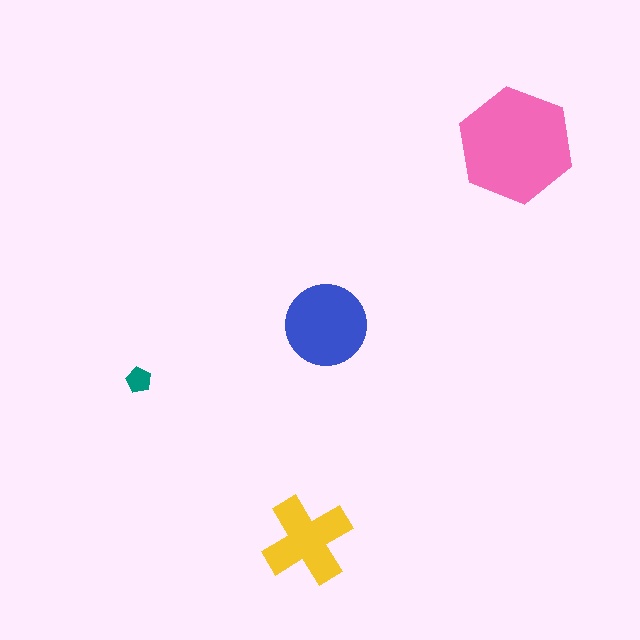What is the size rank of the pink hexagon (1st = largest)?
1st.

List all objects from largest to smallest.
The pink hexagon, the blue circle, the yellow cross, the teal pentagon.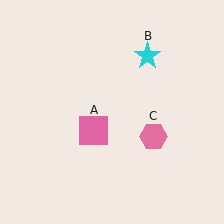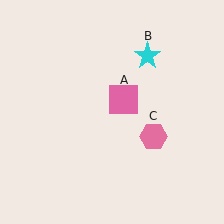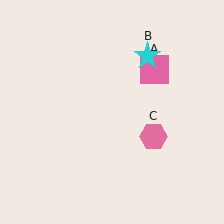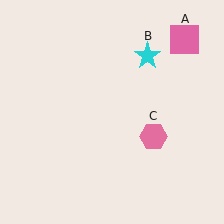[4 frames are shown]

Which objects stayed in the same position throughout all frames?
Cyan star (object B) and pink hexagon (object C) remained stationary.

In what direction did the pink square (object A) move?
The pink square (object A) moved up and to the right.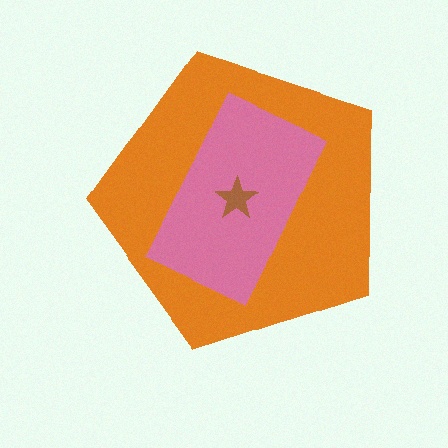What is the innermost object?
The brown star.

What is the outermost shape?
The orange pentagon.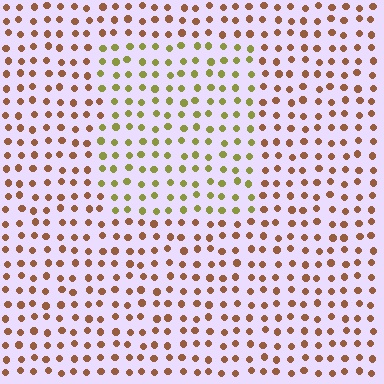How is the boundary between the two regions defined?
The boundary is defined purely by a slight shift in hue (about 49 degrees). Spacing, size, and orientation are identical on both sides.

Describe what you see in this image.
The image is filled with small brown elements in a uniform arrangement. A rectangle-shaped region is visible where the elements are tinted to a slightly different hue, forming a subtle color boundary.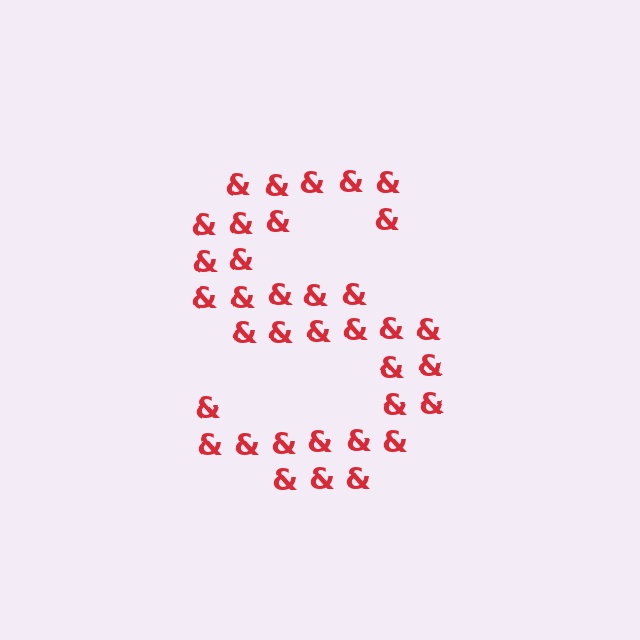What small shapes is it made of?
It is made of small ampersands.